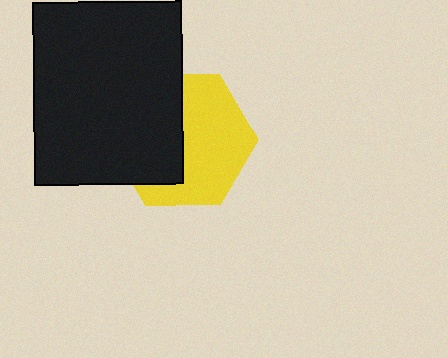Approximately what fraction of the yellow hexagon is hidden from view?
Roughly 44% of the yellow hexagon is hidden behind the black rectangle.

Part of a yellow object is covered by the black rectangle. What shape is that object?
It is a hexagon.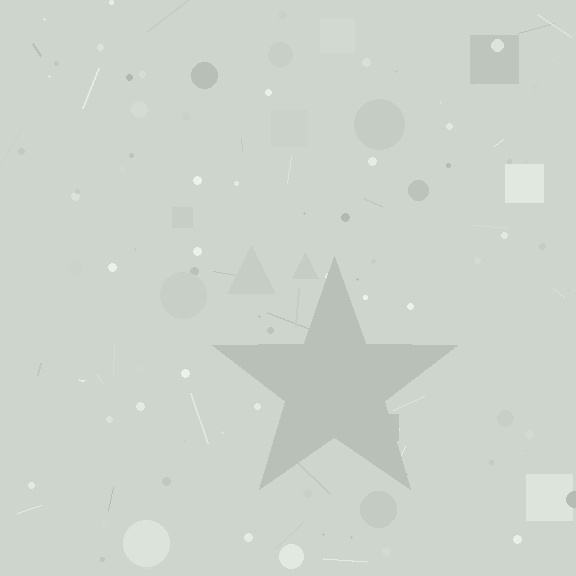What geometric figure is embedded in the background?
A star is embedded in the background.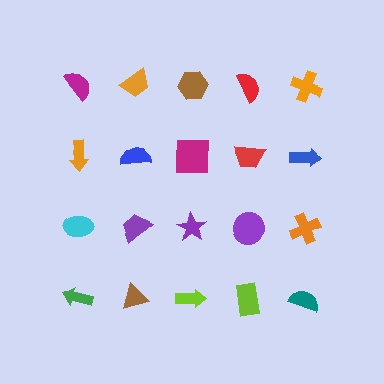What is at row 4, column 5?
A teal semicircle.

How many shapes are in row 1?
5 shapes.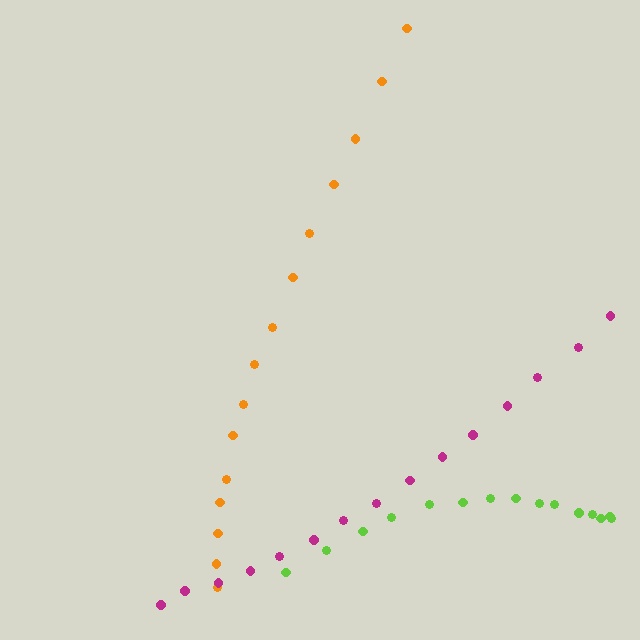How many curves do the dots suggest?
There are 3 distinct paths.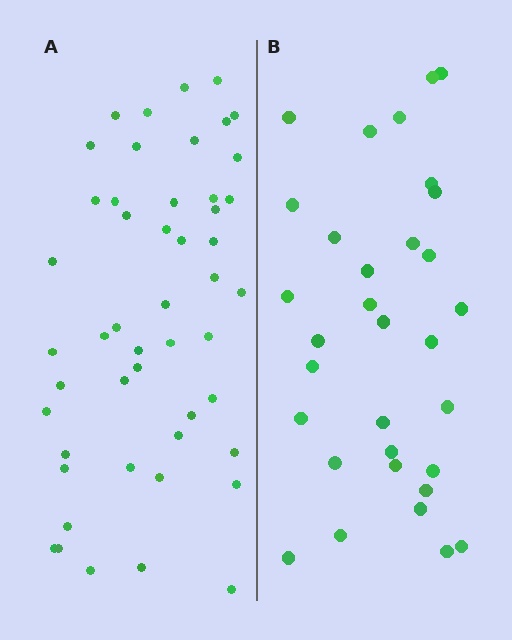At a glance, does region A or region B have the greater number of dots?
Region A (the left region) has more dots.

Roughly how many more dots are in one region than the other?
Region A has approximately 15 more dots than region B.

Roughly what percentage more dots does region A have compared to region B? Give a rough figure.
About 55% more.